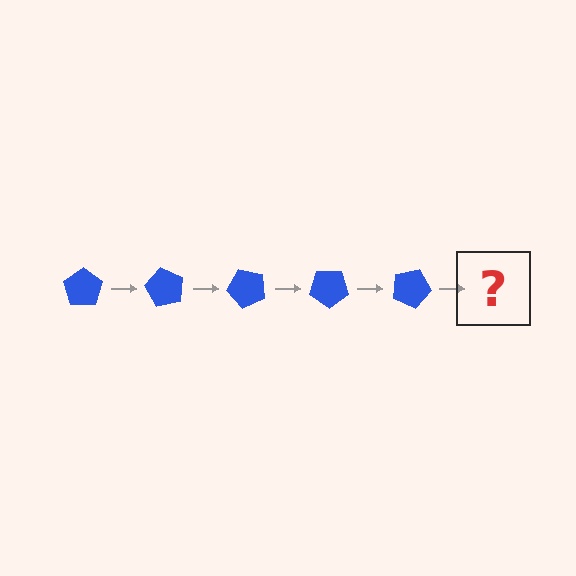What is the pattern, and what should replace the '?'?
The pattern is that the pentagon rotates 60 degrees each step. The '?' should be a blue pentagon rotated 300 degrees.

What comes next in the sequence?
The next element should be a blue pentagon rotated 300 degrees.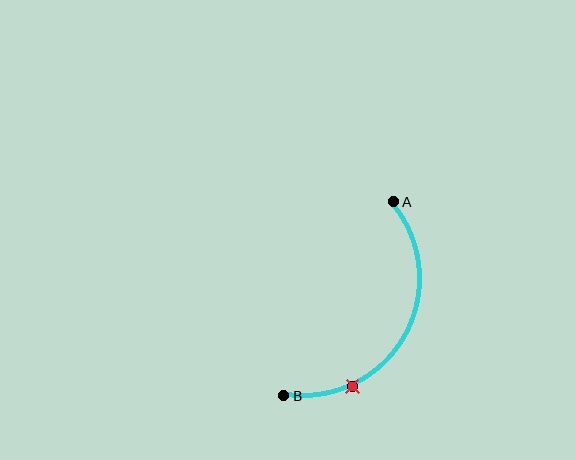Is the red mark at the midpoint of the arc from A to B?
No. The red mark lies on the arc but is closer to endpoint B. The arc midpoint would be at the point on the curve equidistant along the arc from both A and B.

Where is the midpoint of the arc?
The arc midpoint is the point on the curve farthest from the straight line joining A and B. It sits to the right of that line.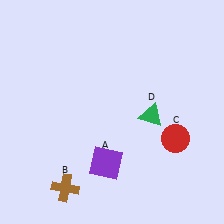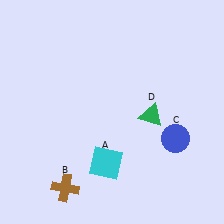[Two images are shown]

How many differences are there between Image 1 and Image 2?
There are 2 differences between the two images.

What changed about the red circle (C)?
In Image 1, C is red. In Image 2, it changed to blue.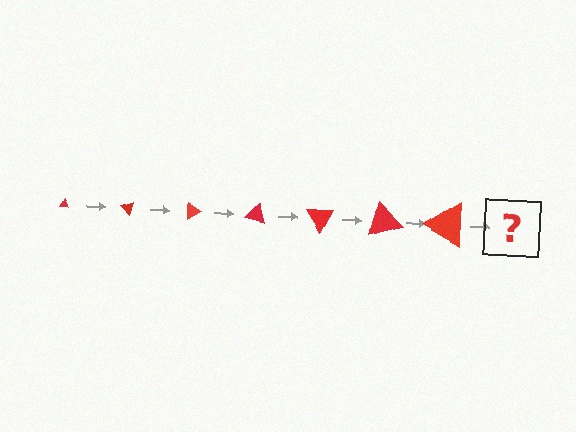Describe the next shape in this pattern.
It should be a triangle, larger than the previous one and rotated 315 degrees from the start.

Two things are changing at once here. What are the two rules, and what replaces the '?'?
The two rules are that the triangle grows larger each step and it rotates 45 degrees each step. The '?' should be a triangle, larger than the previous one and rotated 315 degrees from the start.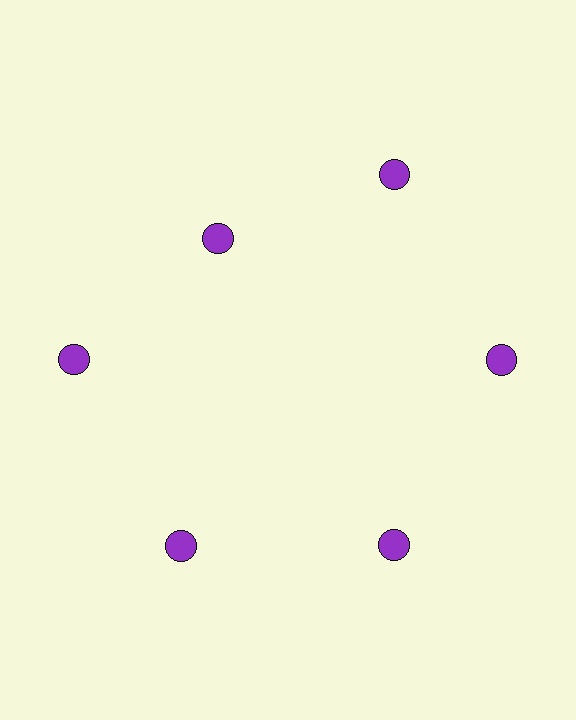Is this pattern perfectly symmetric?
No. The 6 purple circles are arranged in a ring, but one element near the 11 o'clock position is pulled inward toward the center, breaking the 6-fold rotational symmetry.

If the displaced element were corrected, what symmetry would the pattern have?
It would have 6-fold rotational symmetry — the pattern would map onto itself every 60 degrees.